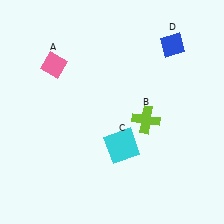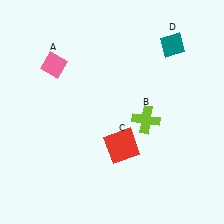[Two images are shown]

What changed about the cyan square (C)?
In Image 1, C is cyan. In Image 2, it changed to red.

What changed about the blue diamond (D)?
In Image 1, D is blue. In Image 2, it changed to teal.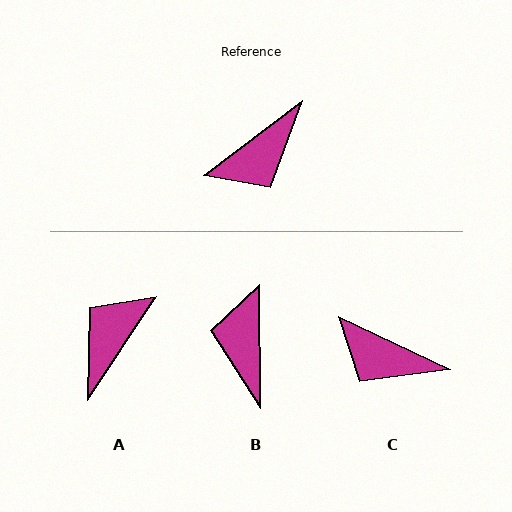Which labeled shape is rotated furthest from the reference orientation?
A, about 161 degrees away.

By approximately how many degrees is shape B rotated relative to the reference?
Approximately 127 degrees clockwise.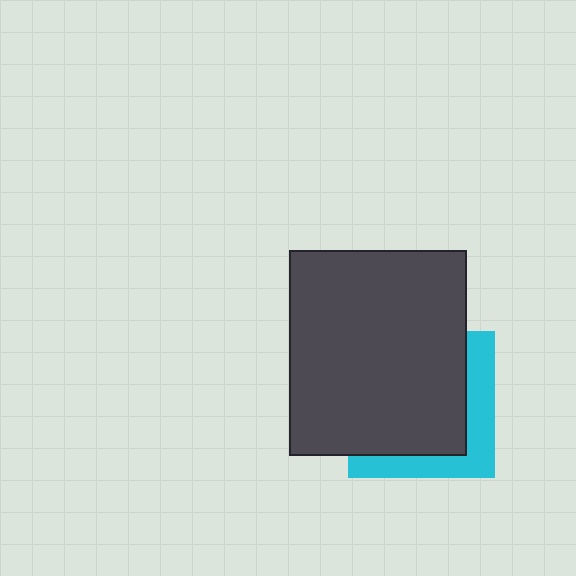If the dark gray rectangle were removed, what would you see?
You would see the complete cyan square.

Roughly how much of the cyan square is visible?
A small part of it is visible (roughly 31%).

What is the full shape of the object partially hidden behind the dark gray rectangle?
The partially hidden object is a cyan square.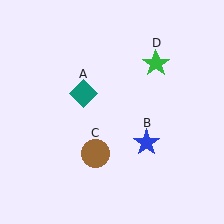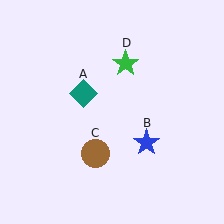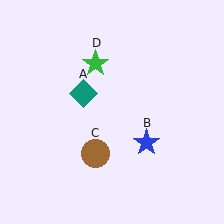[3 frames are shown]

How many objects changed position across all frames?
1 object changed position: green star (object D).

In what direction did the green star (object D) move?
The green star (object D) moved left.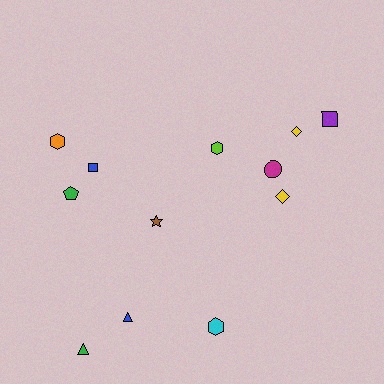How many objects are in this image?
There are 12 objects.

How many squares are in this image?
There are 2 squares.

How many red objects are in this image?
There are no red objects.